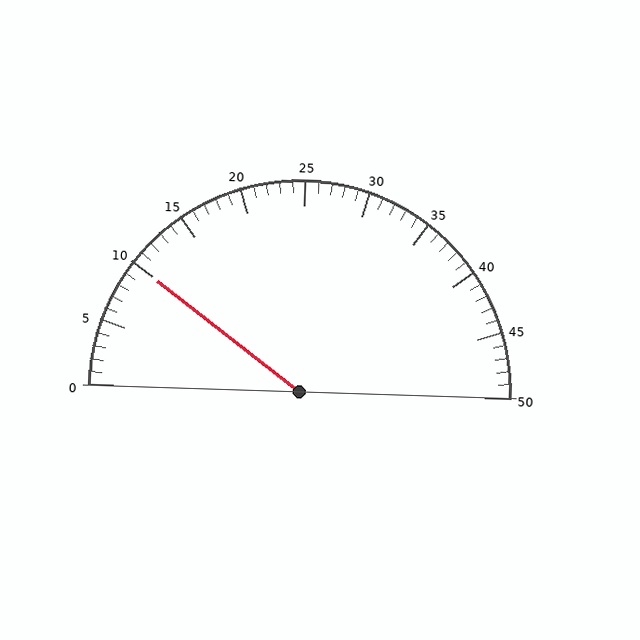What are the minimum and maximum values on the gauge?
The gauge ranges from 0 to 50.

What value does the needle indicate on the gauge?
The needle indicates approximately 10.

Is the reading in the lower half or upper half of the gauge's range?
The reading is in the lower half of the range (0 to 50).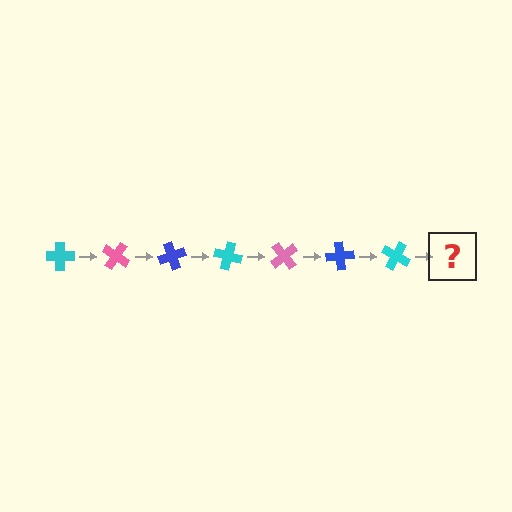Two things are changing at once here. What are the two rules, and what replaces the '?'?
The two rules are that it rotates 35 degrees each step and the color cycles through cyan, pink, and blue. The '?' should be a pink cross, rotated 245 degrees from the start.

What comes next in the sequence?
The next element should be a pink cross, rotated 245 degrees from the start.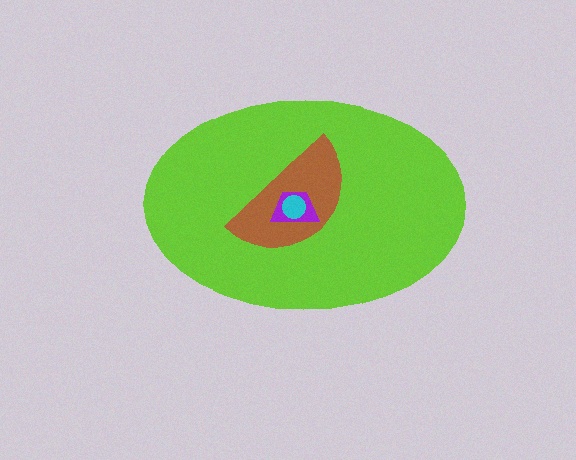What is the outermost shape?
The lime ellipse.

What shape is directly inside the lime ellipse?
The brown semicircle.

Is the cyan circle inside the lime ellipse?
Yes.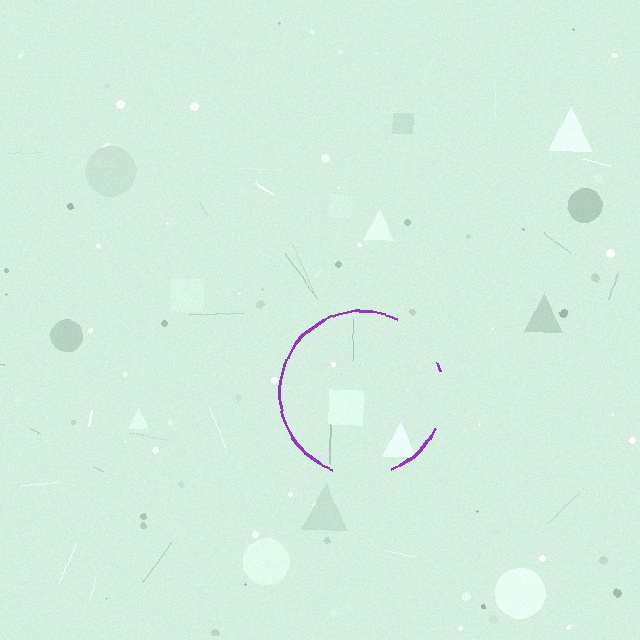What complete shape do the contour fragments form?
The contour fragments form a circle.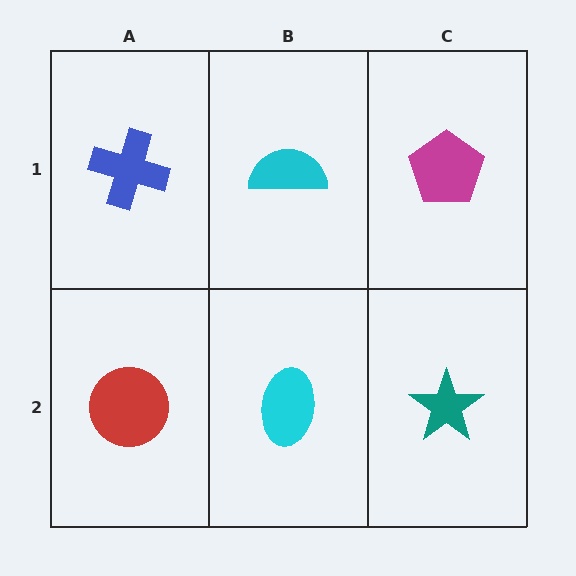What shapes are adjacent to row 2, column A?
A blue cross (row 1, column A), a cyan ellipse (row 2, column B).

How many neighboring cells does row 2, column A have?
2.